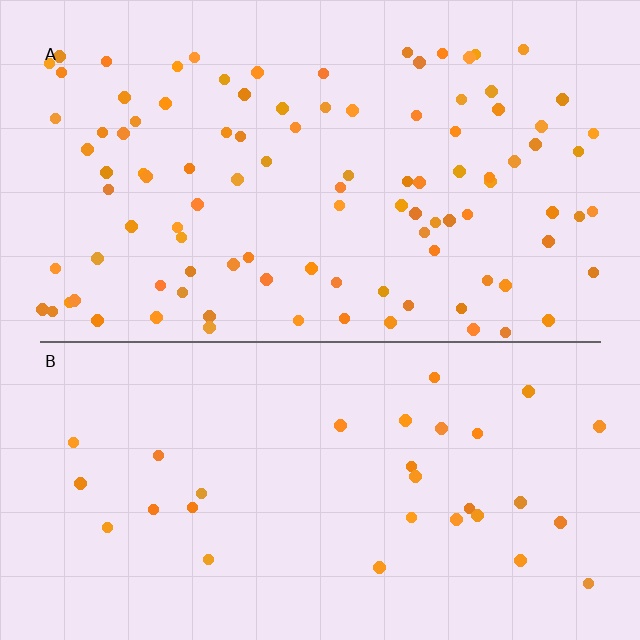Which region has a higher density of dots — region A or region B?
A (the top).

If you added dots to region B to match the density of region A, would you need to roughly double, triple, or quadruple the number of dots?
Approximately triple.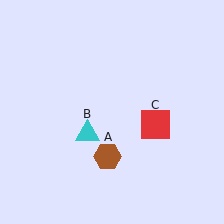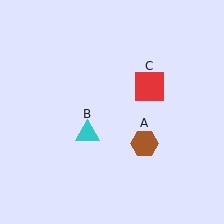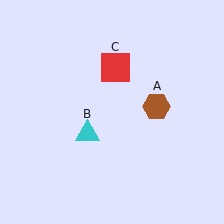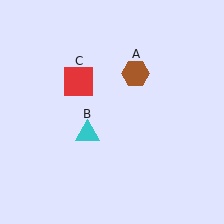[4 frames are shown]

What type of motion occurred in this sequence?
The brown hexagon (object A), red square (object C) rotated counterclockwise around the center of the scene.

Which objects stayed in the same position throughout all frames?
Cyan triangle (object B) remained stationary.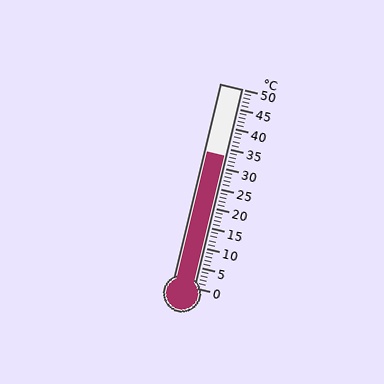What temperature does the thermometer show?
The thermometer shows approximately 33°C.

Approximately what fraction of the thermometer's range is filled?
The thermometer is filled to approximately 65% of its range.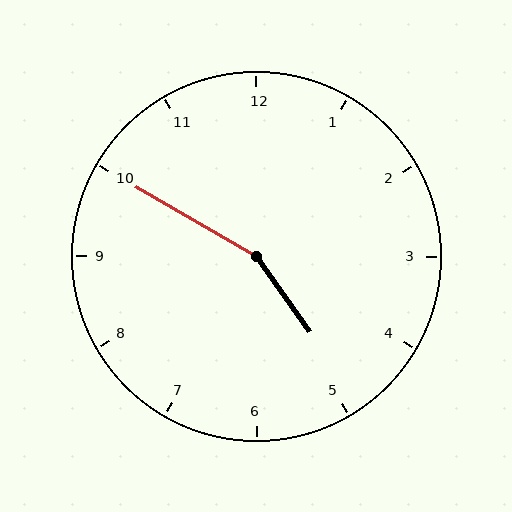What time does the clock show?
4:50.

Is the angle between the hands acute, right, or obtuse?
It is obtuse.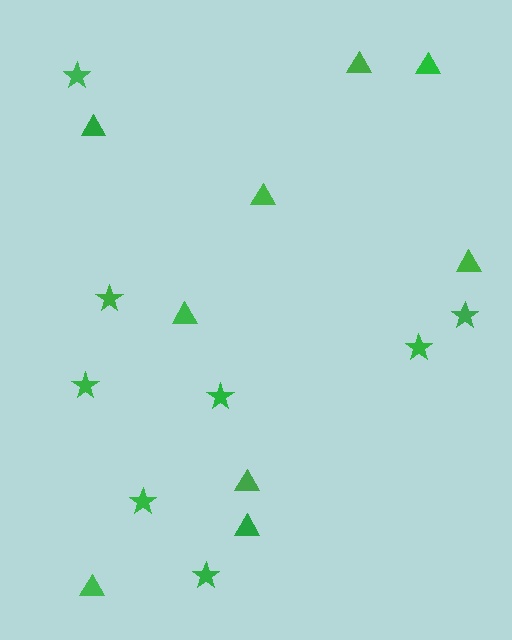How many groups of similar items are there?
There are 2 groups: one group of stars (8) and one group of triangles (9).